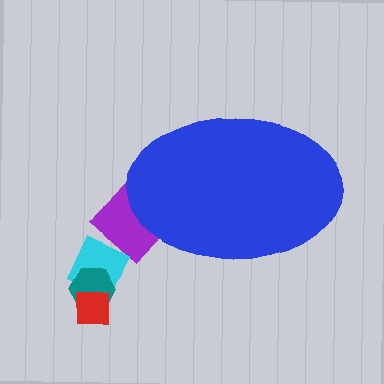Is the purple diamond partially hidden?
Yes, the purple diamond is partially hidden behind the blue ellipse.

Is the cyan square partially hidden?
No, the cyan square is fully visible.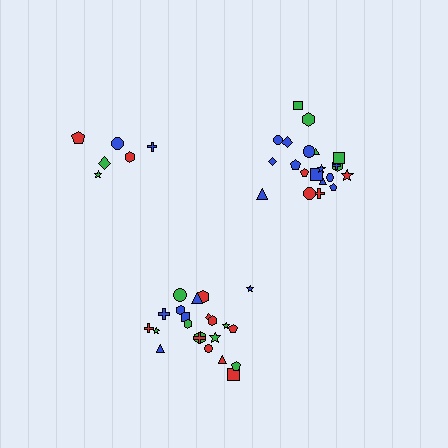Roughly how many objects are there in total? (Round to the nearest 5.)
Roughly 50 objects in total.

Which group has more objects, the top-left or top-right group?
The top-right group.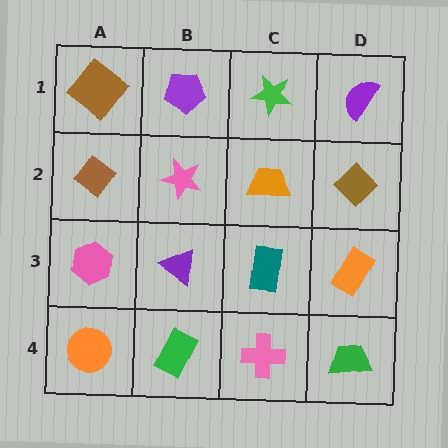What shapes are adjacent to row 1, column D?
A brown diamond (row 2, column D), a green star (row 1, column C).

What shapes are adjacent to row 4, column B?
A purple triangle (row 3, column B), an orange circle (row 4, column A), a pink cross (row 4, column C).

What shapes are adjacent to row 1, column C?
An orange trapezoid (row 2, column C), a purple pentagon (row 1, column B), a purple semicircle (row 1, column D).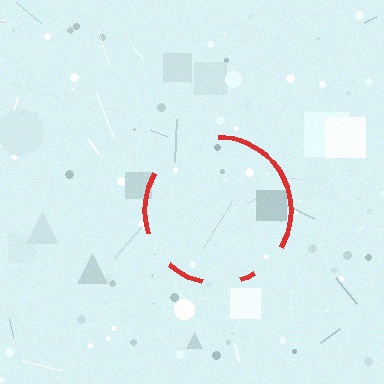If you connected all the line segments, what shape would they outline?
They would outline a circle.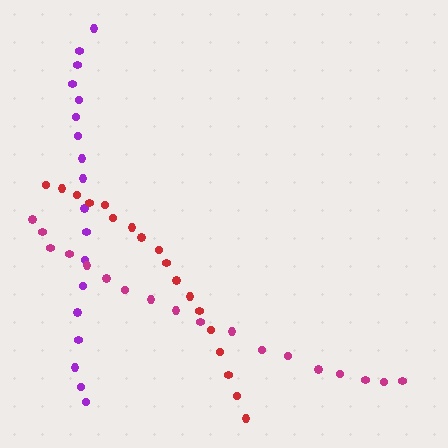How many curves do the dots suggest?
There are 3 distinct paths.